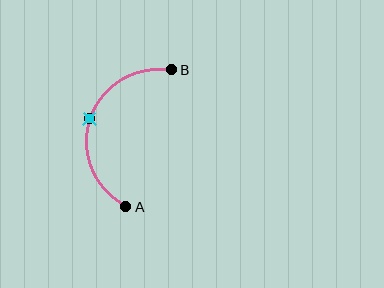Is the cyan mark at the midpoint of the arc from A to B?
Yes. The cyan mark lies on the arc at equal arc-length from both A and B — it is the arc midpoint.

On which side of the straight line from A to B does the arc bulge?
The arc bulges to the left of the straight line connecting A and B.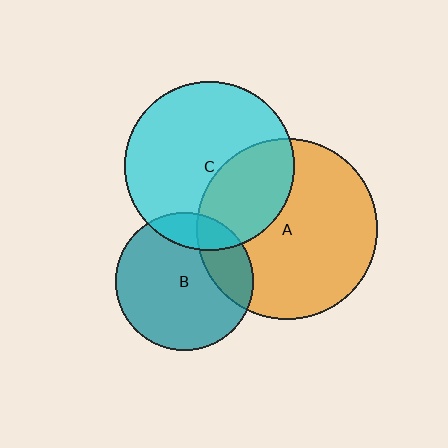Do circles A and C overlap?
Yes.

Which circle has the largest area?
Circle A (orange).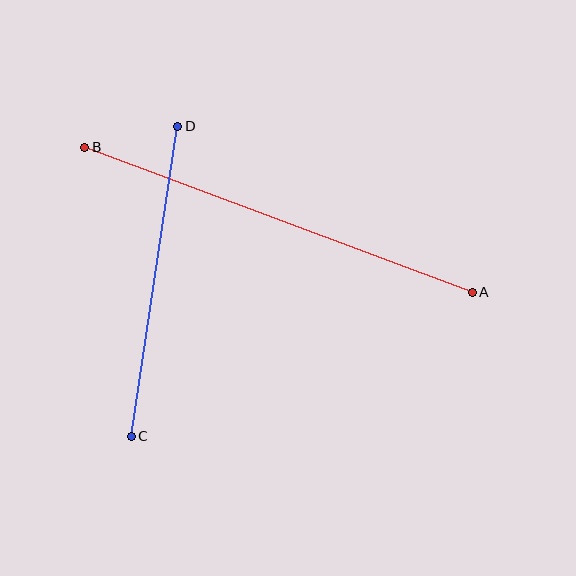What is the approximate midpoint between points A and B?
The midpoint is at approximately (279, 220) pixels.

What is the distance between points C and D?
The distance is approximately 314 pixels.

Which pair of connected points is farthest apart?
Points A and B are farthest apart.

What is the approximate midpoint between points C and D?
The midpoint is at approximately (155, 281) pixels.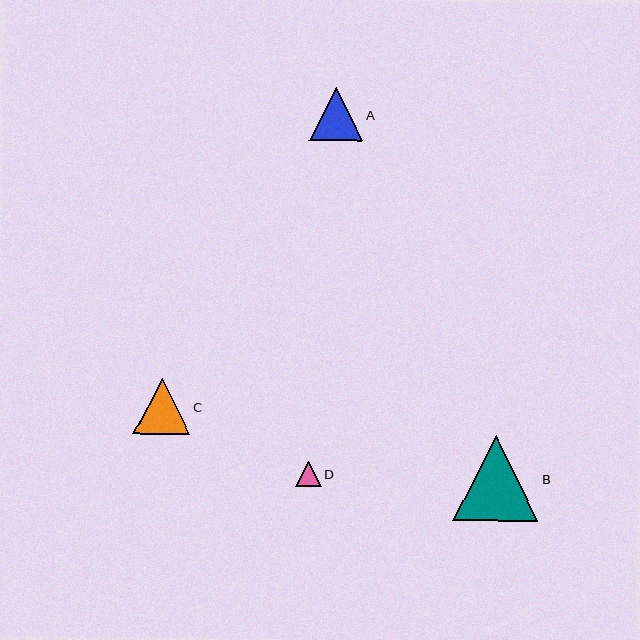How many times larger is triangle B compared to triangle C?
Triangle B is approximately 1.5 times the size of triangle C.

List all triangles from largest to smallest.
From largest to smallest: B, C, A, D.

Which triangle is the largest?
Triangle B is the largest with a size of approximately 85 pixels.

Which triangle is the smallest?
Triangle D is the smallest with a size of approximately 25 pixels.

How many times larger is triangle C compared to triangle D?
Triangle C is approximately 2.3 times the size of triangle D.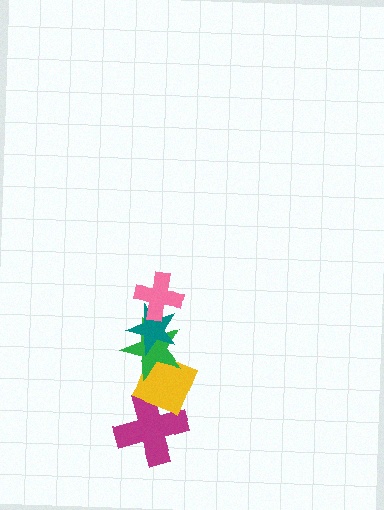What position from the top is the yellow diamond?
The yellow diamond is 4th from the top.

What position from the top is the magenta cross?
The magenta cross is 5th from the top.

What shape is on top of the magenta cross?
The yellow diamond is on top of the magenta cross.